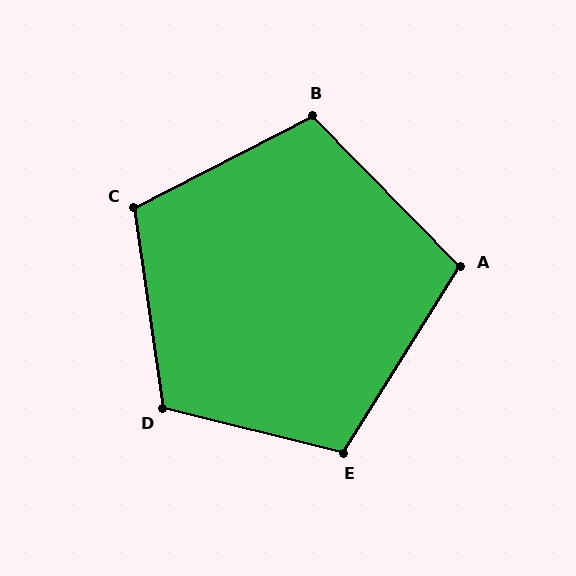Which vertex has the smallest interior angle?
A, at approximately 103 degrees.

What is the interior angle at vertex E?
Approximately 108 degrees (obtuse).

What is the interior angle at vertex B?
Approximately 107 degrees (obtuse).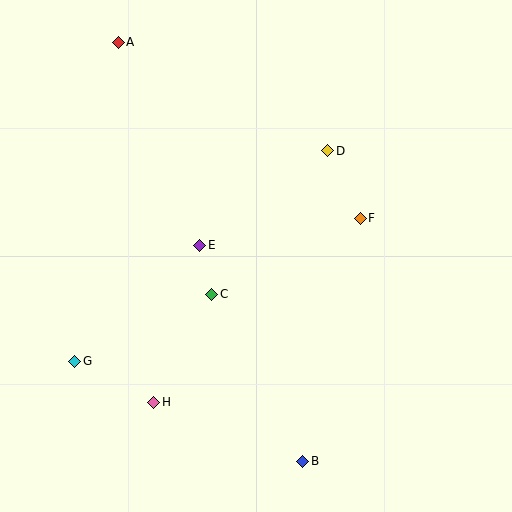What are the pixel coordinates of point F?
Point F is at (360, 218).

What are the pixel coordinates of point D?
Point D is at (328, 151).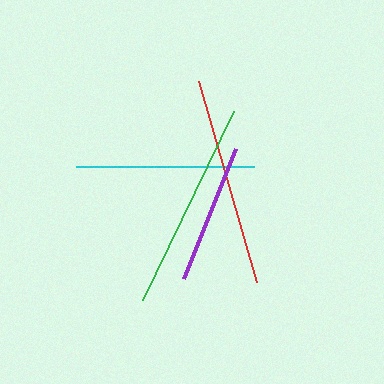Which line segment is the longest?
The green line is the longest at approximately 210 pixels.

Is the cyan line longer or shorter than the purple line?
The cyan line is longer than the purple line.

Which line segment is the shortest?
The purple line is the shortest at approximately 140 pixels.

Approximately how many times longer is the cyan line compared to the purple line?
The cyan line is approximately 1.3 times the length of the purple line.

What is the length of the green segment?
The green segment is approximately 210 pixels long.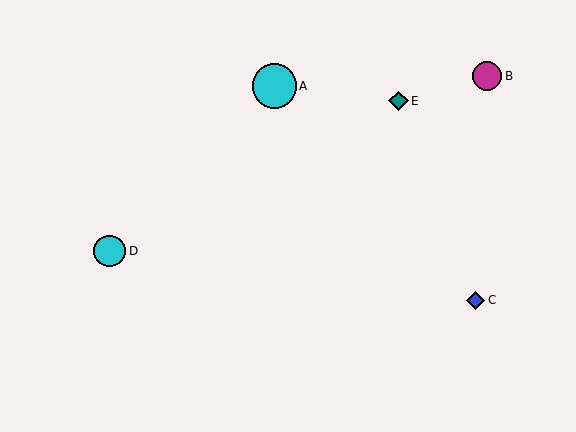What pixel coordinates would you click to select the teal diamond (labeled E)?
Click at (398, 101) to select the teal diamond E.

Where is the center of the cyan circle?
The center of the cyan circle is at (274, 86).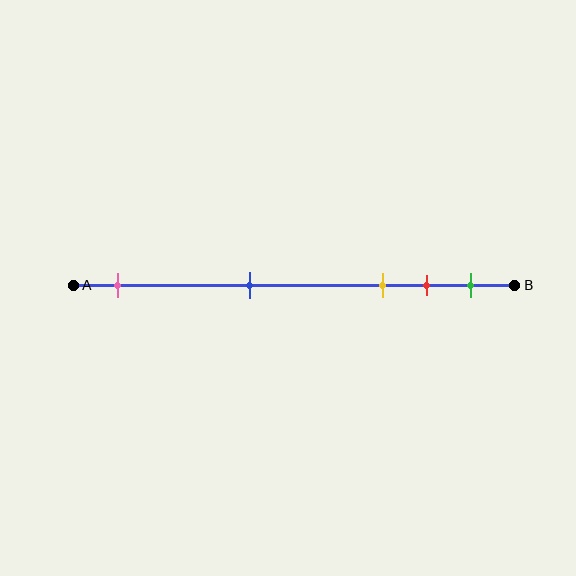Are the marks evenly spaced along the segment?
No, the marks are not evenly spaced.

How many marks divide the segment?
There are 5 marks dividing the segment.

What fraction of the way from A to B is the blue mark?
The blue mark is approximately 40% (0.4) of the way from A to B.